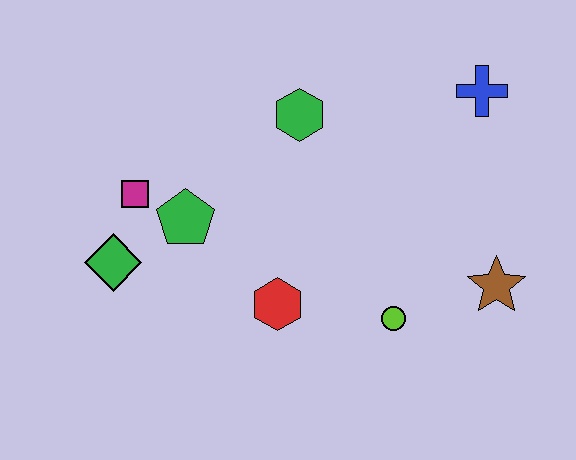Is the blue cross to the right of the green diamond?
Yes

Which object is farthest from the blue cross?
The green diamond is farthest from the blue cross.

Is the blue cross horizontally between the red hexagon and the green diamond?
No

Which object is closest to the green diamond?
The magenta square is closest to the green diamond.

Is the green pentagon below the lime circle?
No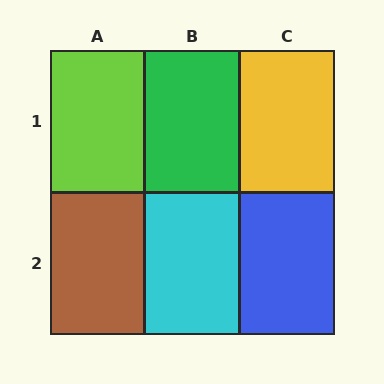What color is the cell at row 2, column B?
Cyan.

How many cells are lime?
1 cell is lime.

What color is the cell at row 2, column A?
Brown.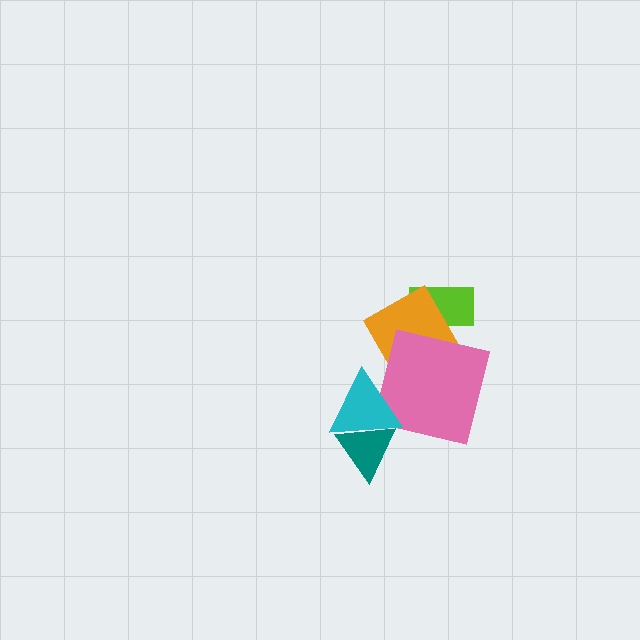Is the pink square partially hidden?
Yes, it is partially covered by another shape.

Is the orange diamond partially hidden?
Yes, it is partially covered by another shape.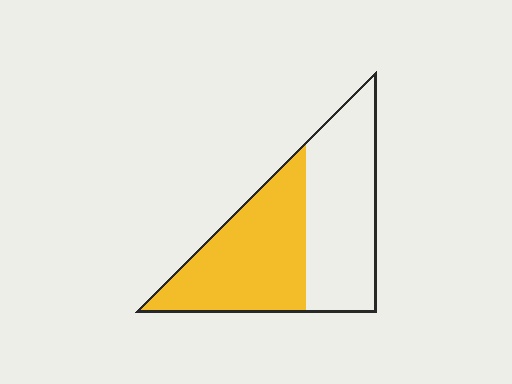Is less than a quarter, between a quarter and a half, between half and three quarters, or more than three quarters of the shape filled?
Between half and three quarters.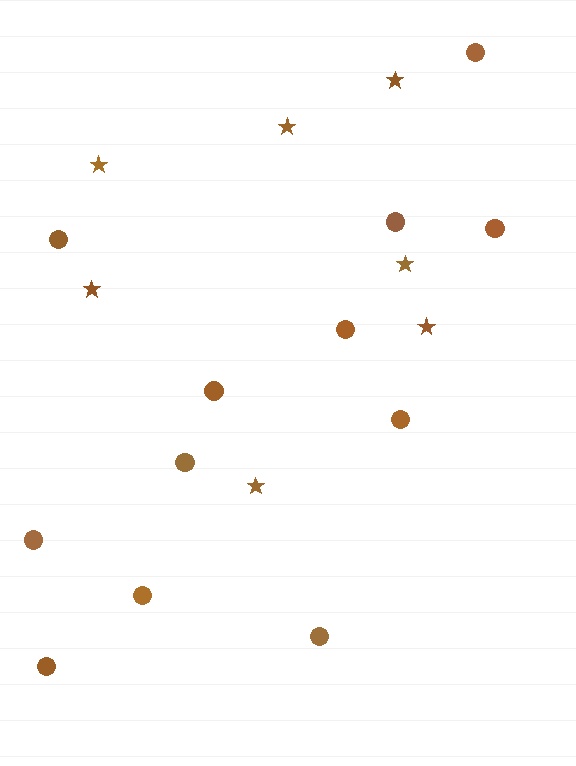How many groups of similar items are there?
There are 2 groups: one group of stars (7) and one group of circles (12).